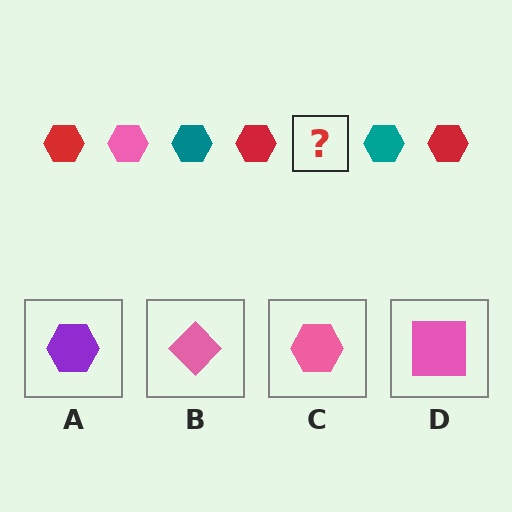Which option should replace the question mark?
Option C.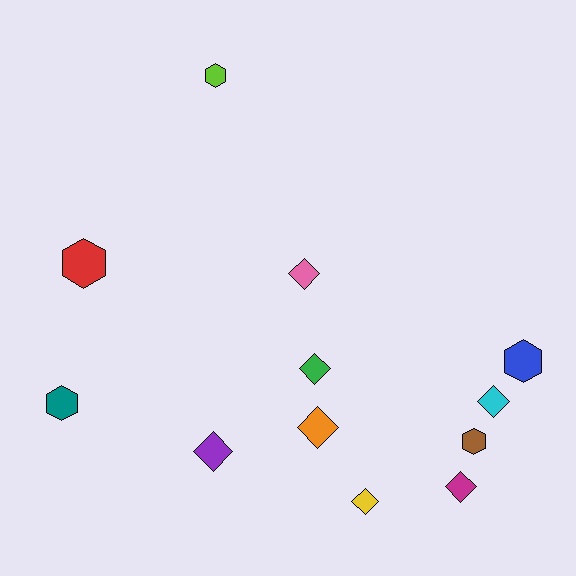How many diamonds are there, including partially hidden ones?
There are 7 diamonds.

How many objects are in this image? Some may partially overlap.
There are 12 objects.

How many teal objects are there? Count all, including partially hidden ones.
There is 1 teal object.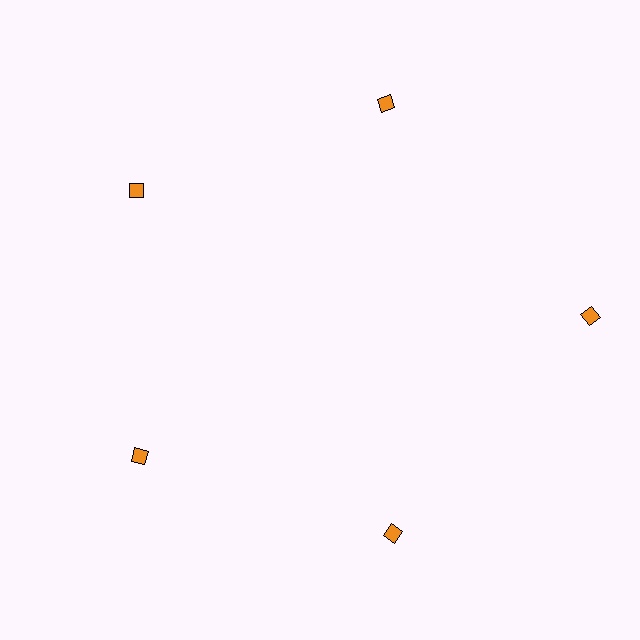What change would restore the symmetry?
The symmetry would be restored by moving it inward, back onto the ring so that all 5 diamonds sit at equal angles and equal distance from the center.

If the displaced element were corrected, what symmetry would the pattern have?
It would have 5-fold rotational symmetry — the pattern would map onto itself every 72 degrees.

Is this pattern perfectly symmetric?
No. The 5 orange diamonds are arranged in a ring, but one element near the 3 o'clock position is pushed outward from the center, breaking the 5-fold rotational symmetry.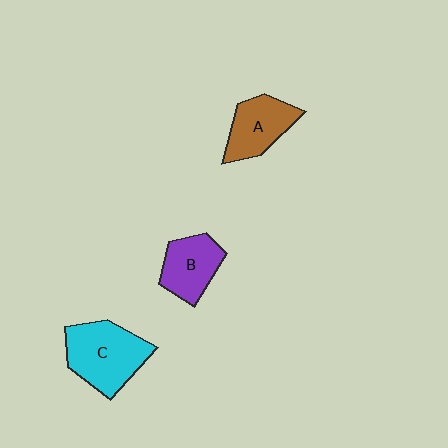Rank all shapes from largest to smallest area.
From largest to smallest: C (cyan), A (brown), B (purple).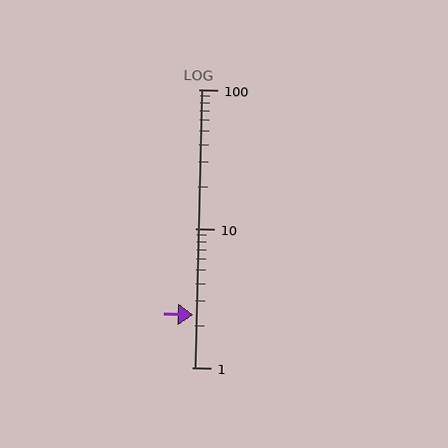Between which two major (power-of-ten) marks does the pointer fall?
The pointer is between 1 and 10.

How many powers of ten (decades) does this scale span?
The scale spans 2 decades, from 1 to 100.